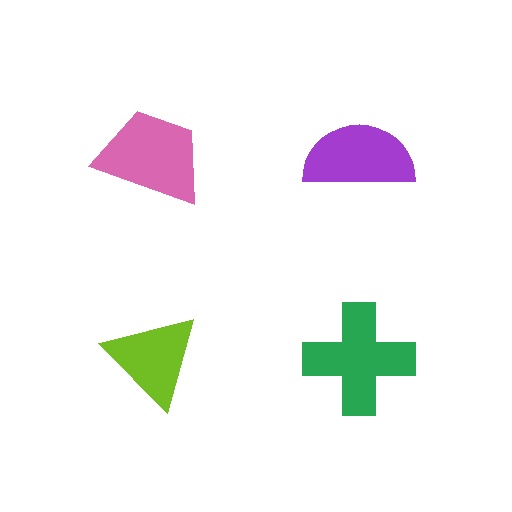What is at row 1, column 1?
A pink trapezoid.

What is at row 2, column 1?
A lime triangle.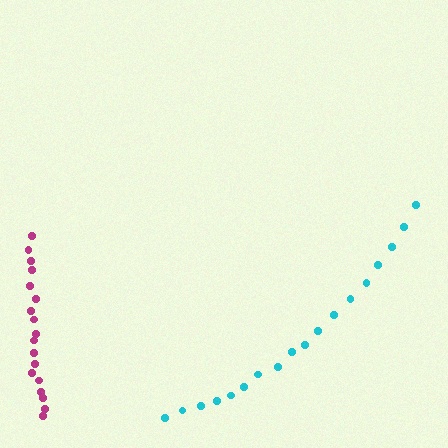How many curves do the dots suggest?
There are 2 distinct paths.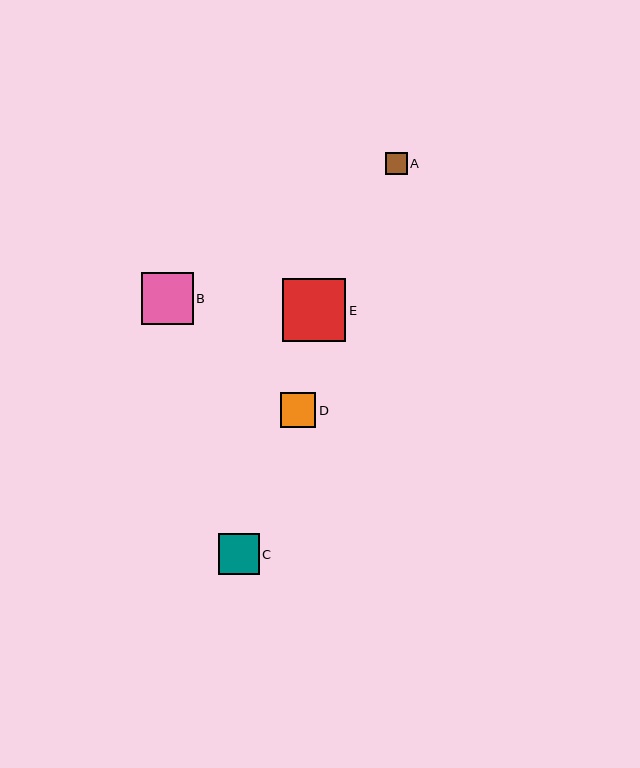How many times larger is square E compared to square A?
Square E is approximately 2.9 times the size of square A.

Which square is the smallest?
Square A is the smallest with a size of approximately 21 pixels.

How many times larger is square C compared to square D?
Square C is approximately 1.2 times the size of square D.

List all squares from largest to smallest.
From largest to smallest: E, B, C, D, A.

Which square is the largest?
Square E is the largest with a size of approximately 63 pixels.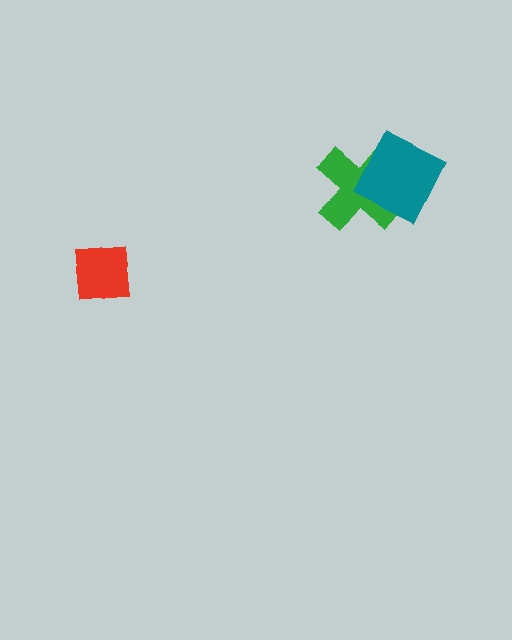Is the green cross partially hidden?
Yes, it is partially covered by another shape.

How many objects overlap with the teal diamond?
1 object overlaps with the teal diamond.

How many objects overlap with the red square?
0 objects overlap with the red square.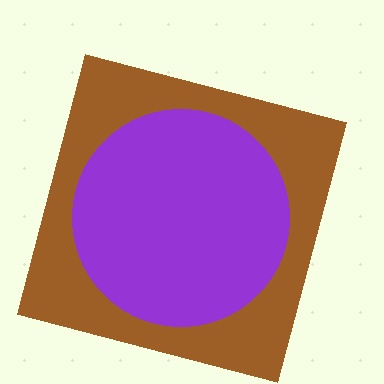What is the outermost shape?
The brown square.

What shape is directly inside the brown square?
The purple circle.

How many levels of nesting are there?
2.